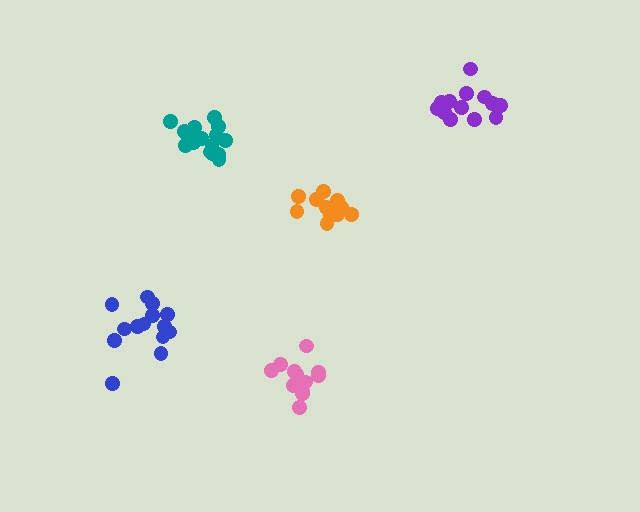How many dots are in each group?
Group 1: 17 dots, Group 2: 13 dots, Group 3: 12 dots, Group 4: 12 dots, Group 5: 14 dots (68 total).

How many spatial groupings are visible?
There are 5 spatial groupings.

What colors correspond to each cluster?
The clusters are colored: teal, purple, pink, orange, blue.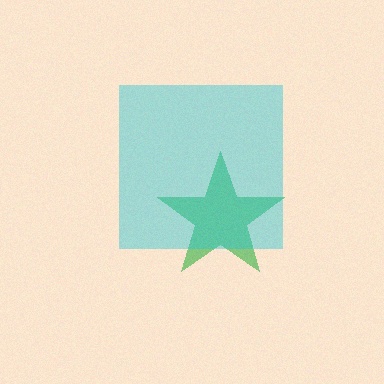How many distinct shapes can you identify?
There are 2 distinct shapes: a green star, a cyan square.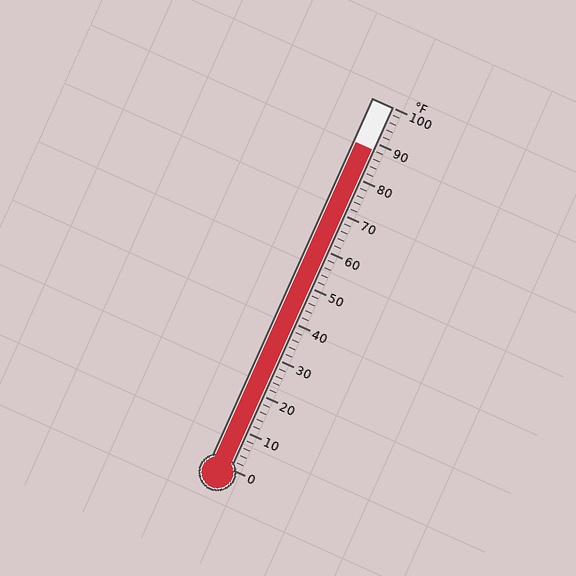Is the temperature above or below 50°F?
The temperature is above 50°F.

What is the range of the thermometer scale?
The thermometer scale ranges from 0°F to 100°F.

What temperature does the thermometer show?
The thermometer shows approximately 88°F.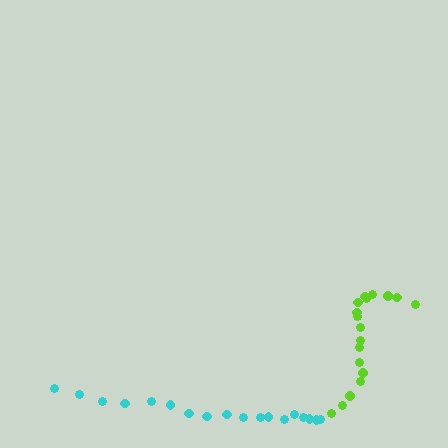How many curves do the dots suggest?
There are 2 distinct paths.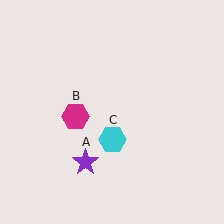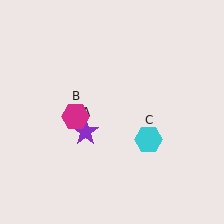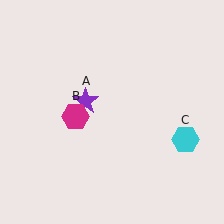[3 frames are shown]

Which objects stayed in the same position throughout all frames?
Magenta hexagon (object B) remained stationary.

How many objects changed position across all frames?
2 objects changed position: purple star (object A), cyan hexagon (object C).